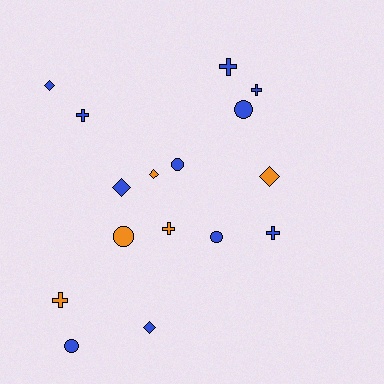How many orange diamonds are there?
There are 2 orange diamonds.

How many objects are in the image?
There are 16 objects.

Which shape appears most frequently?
Cross, with 6 objects.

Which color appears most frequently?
Blue, with 11 objects.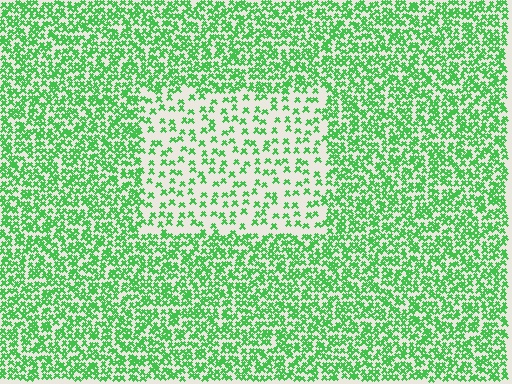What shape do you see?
I see a rectangle.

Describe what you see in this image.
The image contains small green elements arranged at two different densities. A rectangle-shaped region is visible where the elements are less densely packed than the surrounding area.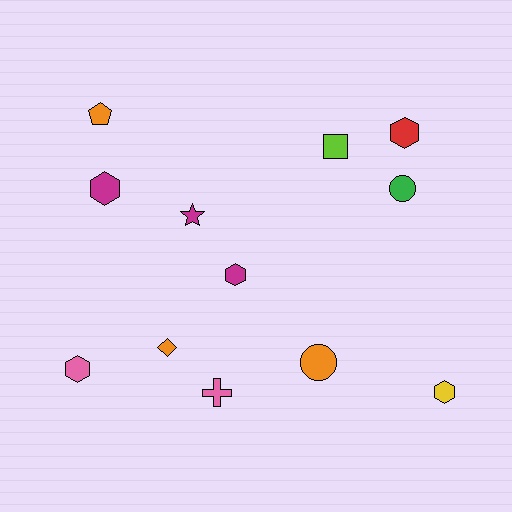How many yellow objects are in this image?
There is 1 yellow object.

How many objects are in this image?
There are 12 objects.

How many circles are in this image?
There are 2 circles.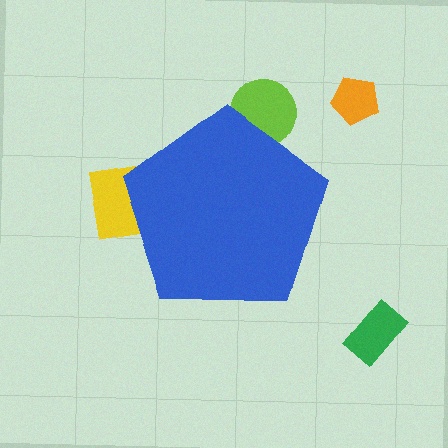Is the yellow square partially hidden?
Yes, the yellow square is partially hidden behind the blue pentagon.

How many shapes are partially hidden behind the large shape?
2 shapes are partially hidden.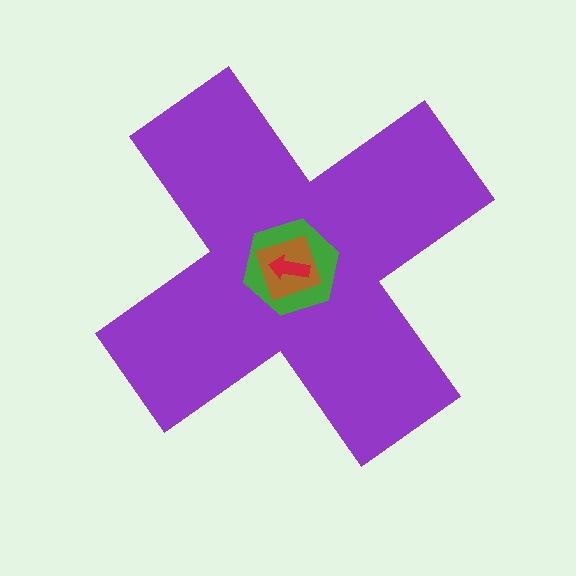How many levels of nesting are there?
4.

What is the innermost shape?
The red arrow.